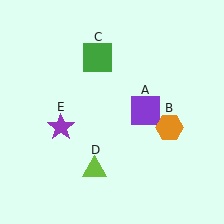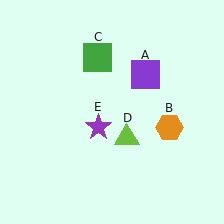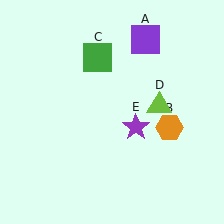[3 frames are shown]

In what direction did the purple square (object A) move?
The purple square (object A) moved up.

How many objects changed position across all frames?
3 objects changed position: purple square (object A), lime triangle (object D), purple star (object E).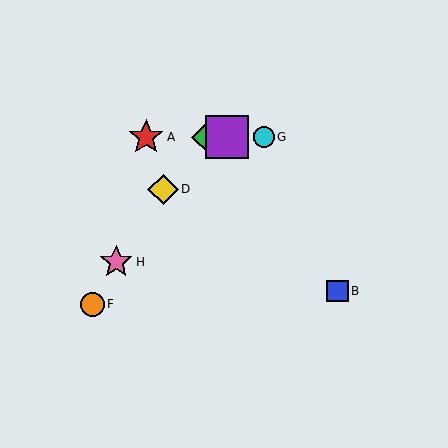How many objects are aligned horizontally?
4 objects (A, C, E, G) are aligned horizontally.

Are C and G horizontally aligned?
Yes, both are at y≈137.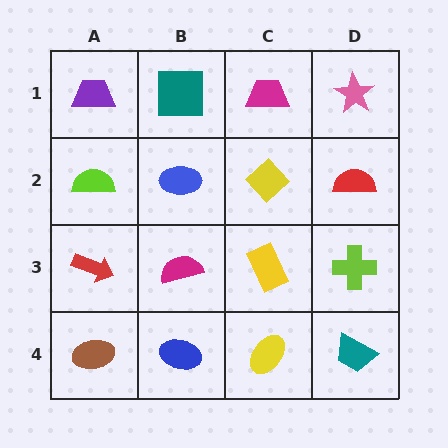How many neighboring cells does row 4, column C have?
3.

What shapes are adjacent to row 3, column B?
A blue ellipse (row 2, column B), a blue ellipse (row 4, column B), a red arrow (row 3, column A), a yellow rectangle (row 3, column C).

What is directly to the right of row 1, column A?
A teal square.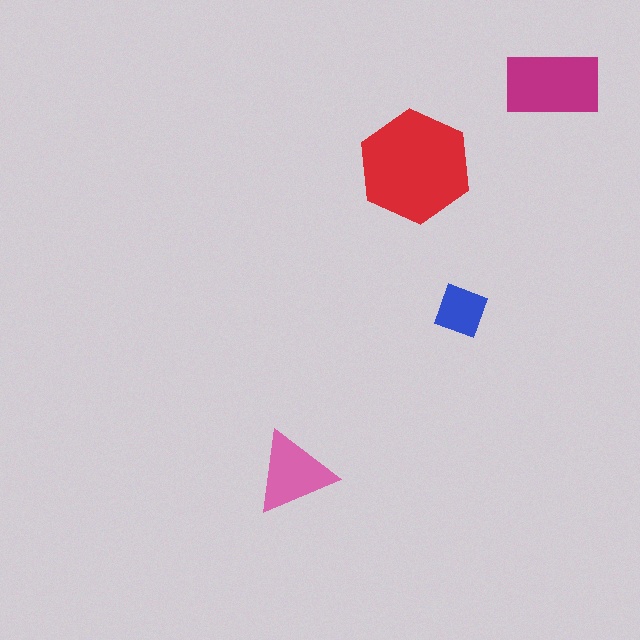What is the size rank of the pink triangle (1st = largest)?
3rd.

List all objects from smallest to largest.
The blue square, the pink triangle, the magenta rectangle, the red hexagon.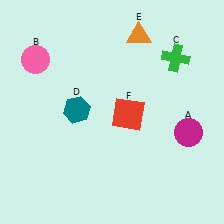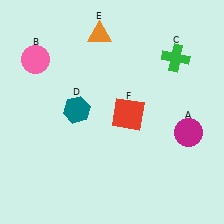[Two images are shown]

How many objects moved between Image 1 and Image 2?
1 object moved between the two images.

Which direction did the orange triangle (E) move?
The orange triangle (E) moved left.